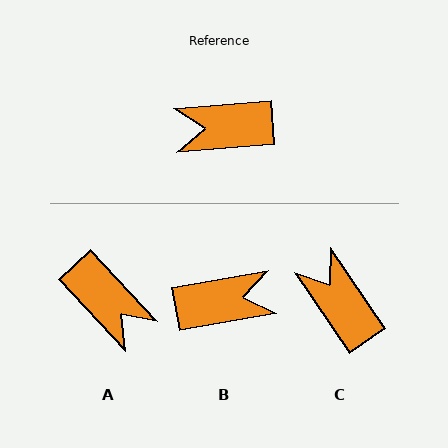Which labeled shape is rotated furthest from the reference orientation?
B, about 174 degrees away.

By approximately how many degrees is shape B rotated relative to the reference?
Approximately 174 degrees clockwise.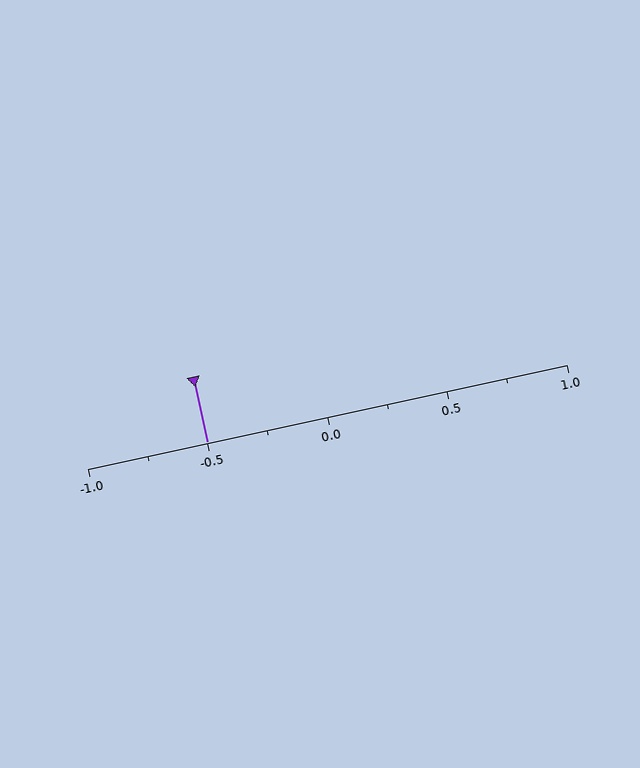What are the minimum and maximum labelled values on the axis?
The axis runs from -1.0 to 1.0.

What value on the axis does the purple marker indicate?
The marker indicates approximately -0.5.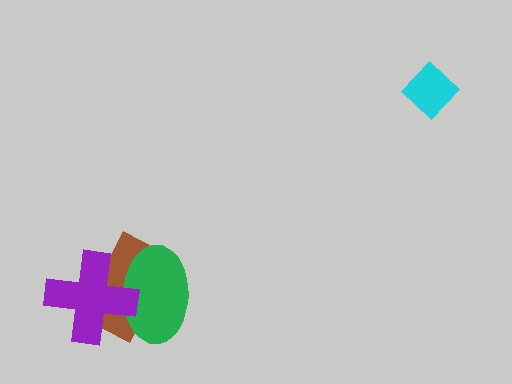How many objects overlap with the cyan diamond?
0 objects overlap with the cyan diamond.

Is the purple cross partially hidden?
No, no other shape covers it.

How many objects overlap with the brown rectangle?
2 objects overlap with the brown rectangle.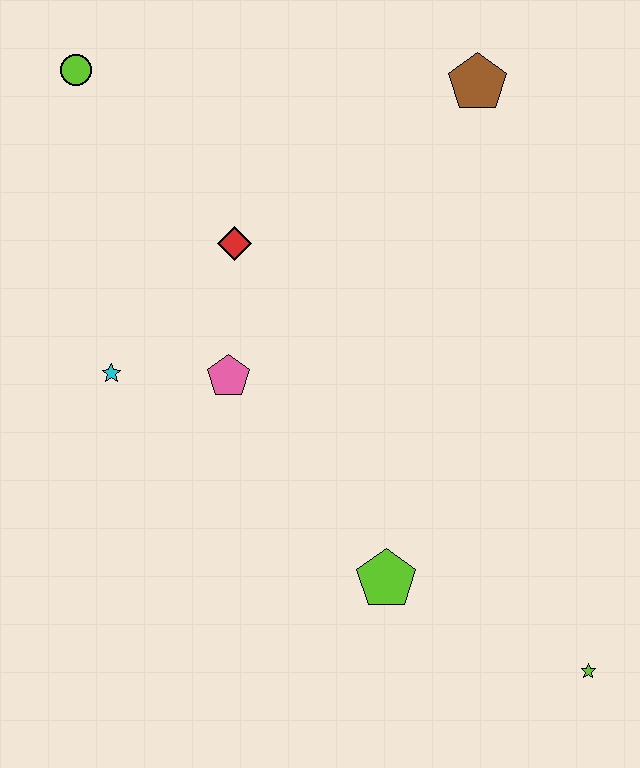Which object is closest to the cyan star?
The pink pentagon is closest to the cyan star.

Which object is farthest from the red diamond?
The lime star is farthest from the red diamond.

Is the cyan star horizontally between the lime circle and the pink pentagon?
Yes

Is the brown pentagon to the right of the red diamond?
Yes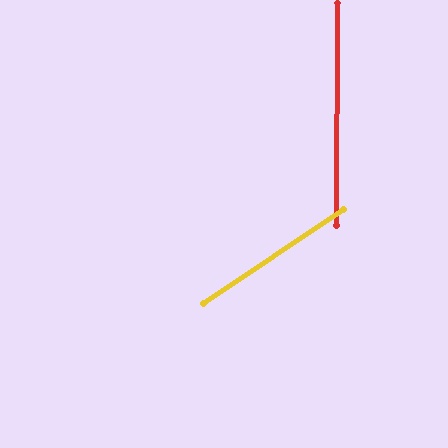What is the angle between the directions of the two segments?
Approximately 56 degrees.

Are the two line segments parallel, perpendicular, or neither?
Neither parallel nor perpendicular — they differ by about 56°.